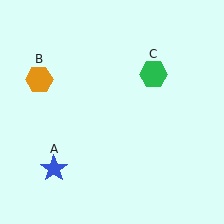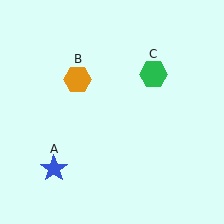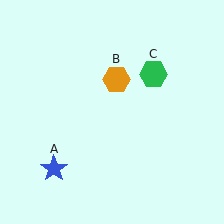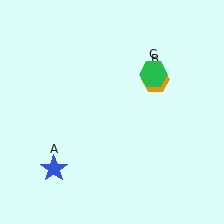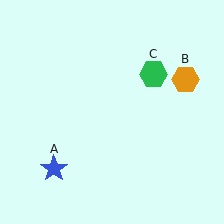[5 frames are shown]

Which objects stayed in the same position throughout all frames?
Blue star (object A) and green hexagon (object C) remained stationary.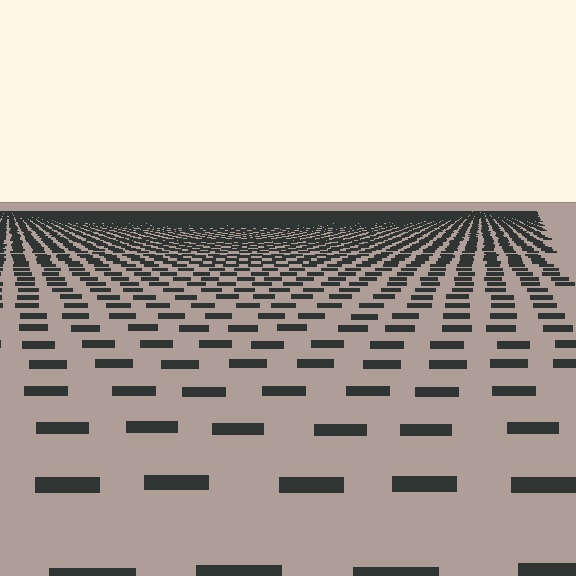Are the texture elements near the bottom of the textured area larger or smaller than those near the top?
Larger. Near the bottom, elements are closer to the viewer and appear at a bigger on-screen size.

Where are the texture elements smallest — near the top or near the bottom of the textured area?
Near the top.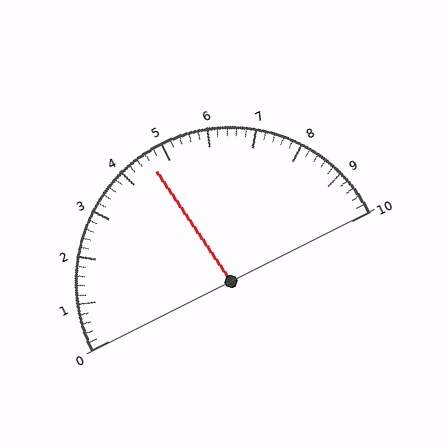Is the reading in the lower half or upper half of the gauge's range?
The reading is in the lower half of the range (0 to 10).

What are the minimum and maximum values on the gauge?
The gauge ranges from 0 to 10.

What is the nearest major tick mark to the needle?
The nearest major tick mark is 5.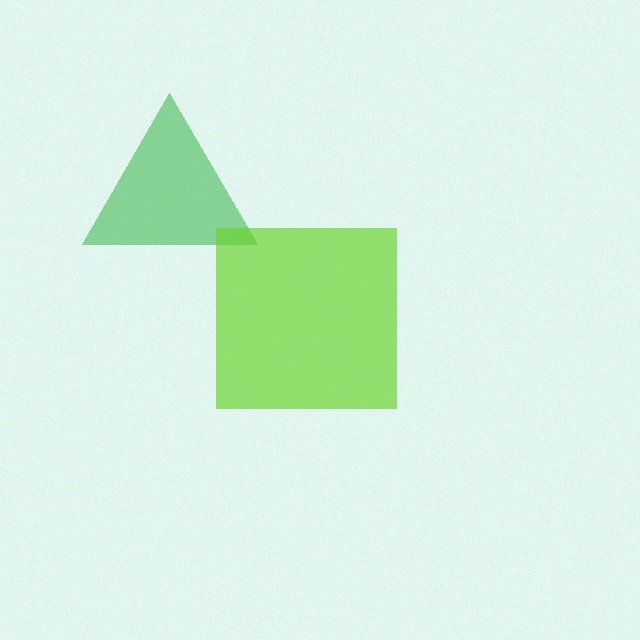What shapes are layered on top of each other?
The layered shapes are: a green triangle, a lime square.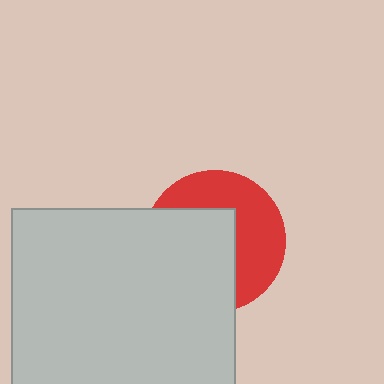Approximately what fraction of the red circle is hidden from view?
Roughly 53% of the red circle is hidden behind the light gray rectangle.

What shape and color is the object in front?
The object in front is a light gray rectangle.